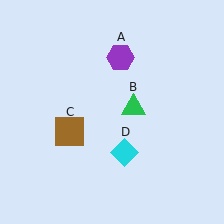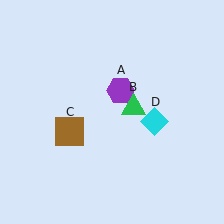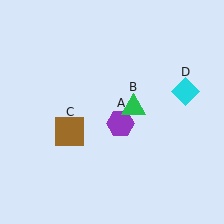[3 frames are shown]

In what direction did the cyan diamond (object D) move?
The cyan diamond (object D) moved up and to the right.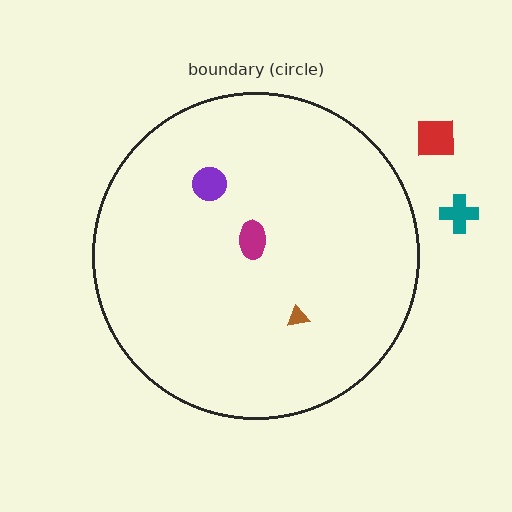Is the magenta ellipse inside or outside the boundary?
Inside.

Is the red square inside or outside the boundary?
Outside.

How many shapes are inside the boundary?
3 inside, 2 outside.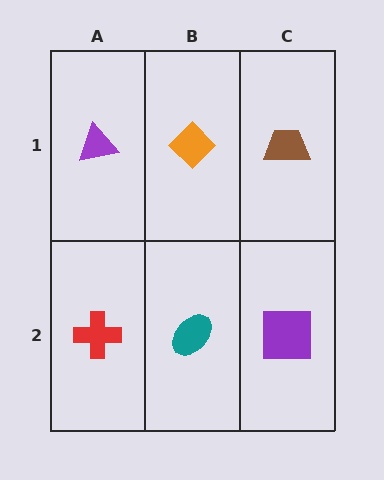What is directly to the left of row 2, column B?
A red cross.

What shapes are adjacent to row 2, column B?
An orange diamond (row 1, column B), a red cross (row 2, column A), a purple square (row 2, column C).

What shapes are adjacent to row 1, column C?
A purple square (row 2, column C), an orange diamond (row 1, column B).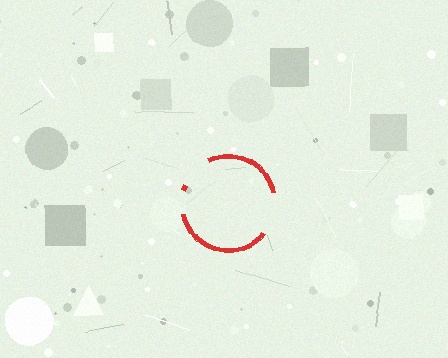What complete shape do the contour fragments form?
The contour fragments form a circle.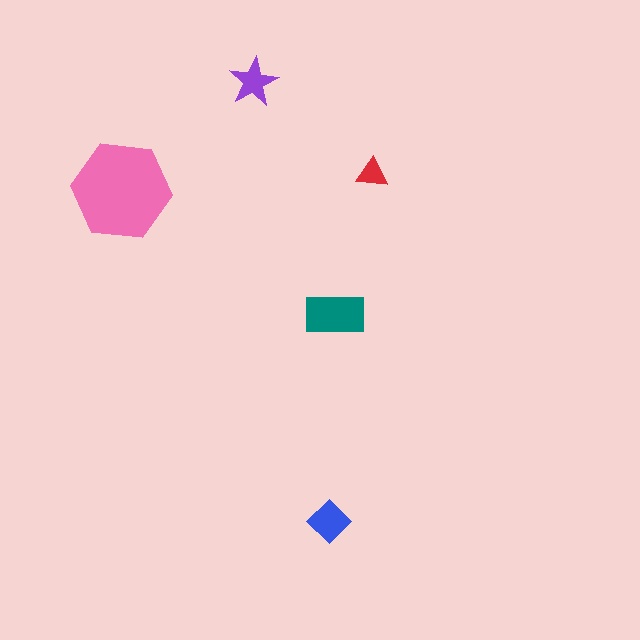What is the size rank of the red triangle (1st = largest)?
5th.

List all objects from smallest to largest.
The red triangle, the purple star, the blue diamond, the teal rectangle, the pink hexagon.